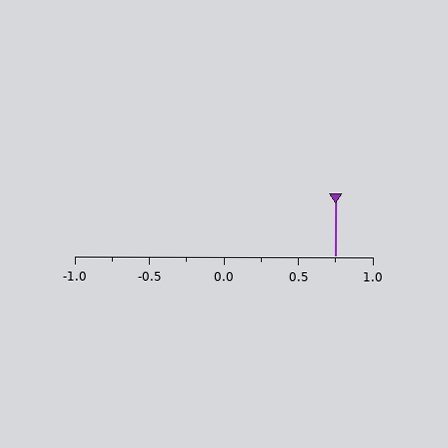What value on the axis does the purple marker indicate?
The marker indicates approximately 0.75.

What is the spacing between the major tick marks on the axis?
The major ticks are spaced 0.5 apart.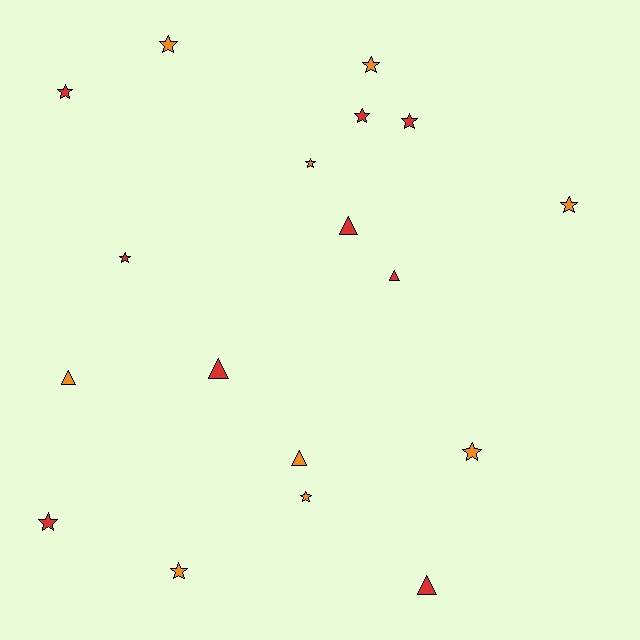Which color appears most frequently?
Red, with 9 objects.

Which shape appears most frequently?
Star, with 12 objects.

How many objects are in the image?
There are 18 objects.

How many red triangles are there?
There are 4 red triangles.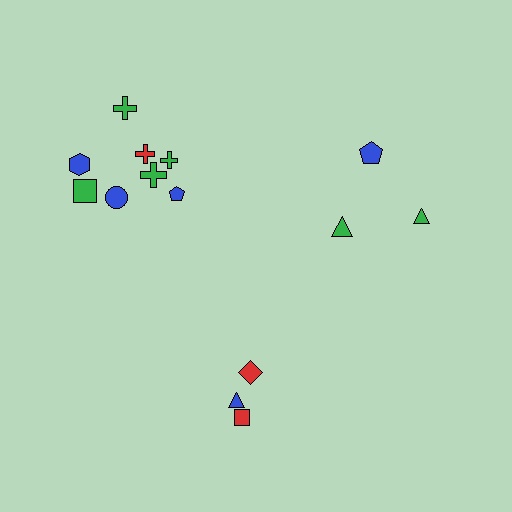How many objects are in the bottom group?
There are 3 objects.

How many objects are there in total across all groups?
There are 14 objects.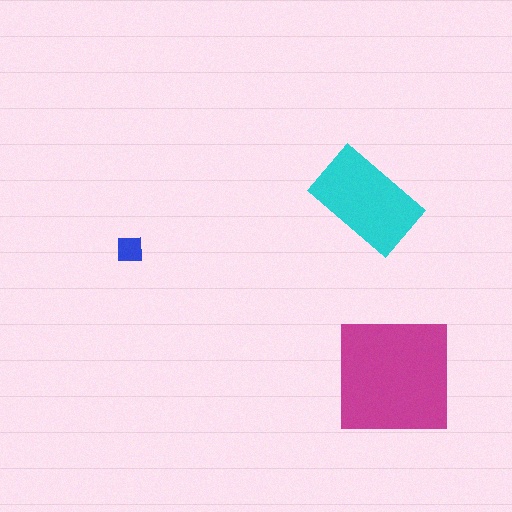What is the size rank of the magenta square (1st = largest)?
1st.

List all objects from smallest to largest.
The blue square, the cyan rectangle, the magenta square.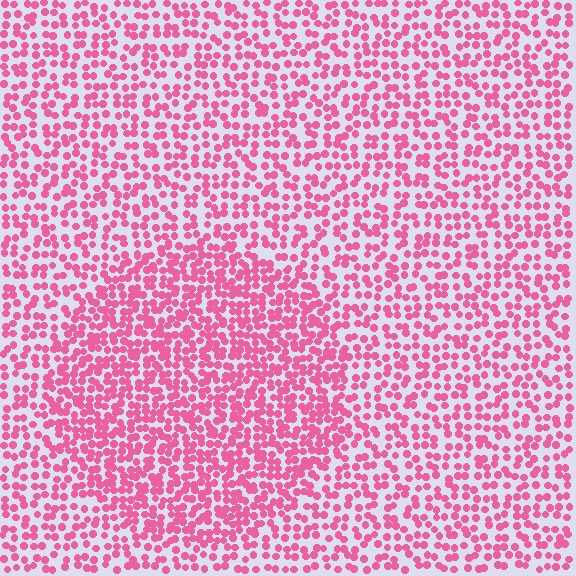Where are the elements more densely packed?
The elements are more densely packed inside the circle boundary.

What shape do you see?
I see a circle.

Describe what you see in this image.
The image contains small pink elements arranged at two different densities. A circle-shaped region is visible where the elements are more densely packed than the surrounding area.